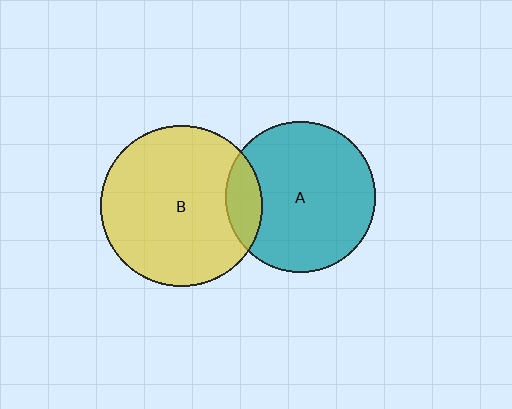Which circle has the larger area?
Circle B (yellow).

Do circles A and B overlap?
Yes.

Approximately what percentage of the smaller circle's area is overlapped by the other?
Approximately 15%.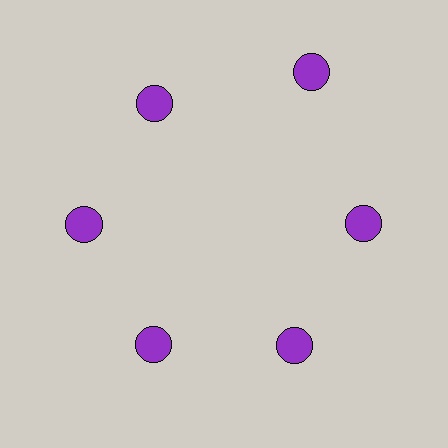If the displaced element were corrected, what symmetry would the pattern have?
It would have 6-fold rotational symmetry — the pattern would map onto itself every 60 degrees.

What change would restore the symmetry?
The symmetry would be restored by moving it inward, back onto the ring so that all 6 circles sit at equal angles and equal distance from the center.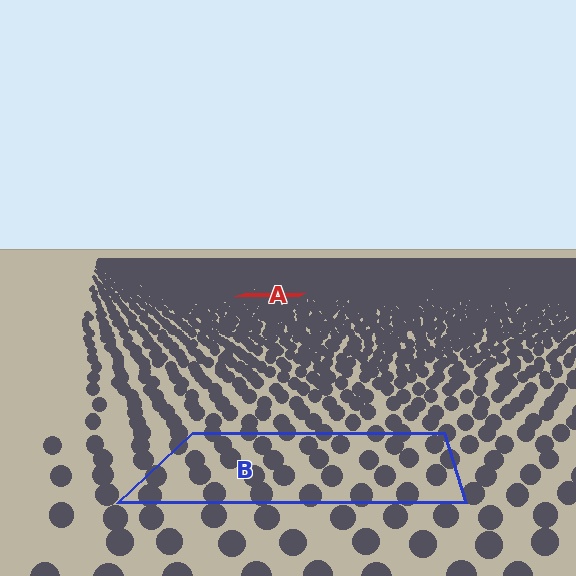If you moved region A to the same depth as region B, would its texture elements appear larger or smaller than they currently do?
They would appear larger. At a closer depth, the same texture elements are projected at a bigger on-screen size.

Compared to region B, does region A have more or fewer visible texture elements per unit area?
Region A has more texture elements per unit area — they are packed more densely because it is farther away.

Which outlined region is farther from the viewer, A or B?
Region A is farther from the viewer — the texture elements inside it appear smaller and more densely packed.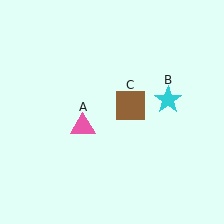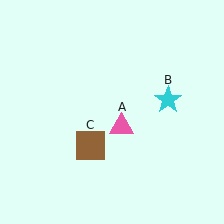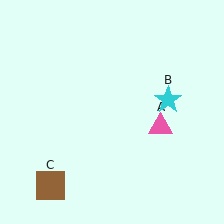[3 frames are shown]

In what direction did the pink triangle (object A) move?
The pink triangle (object A) moved right.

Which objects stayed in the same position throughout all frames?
Cyan star (object B) remained stationary.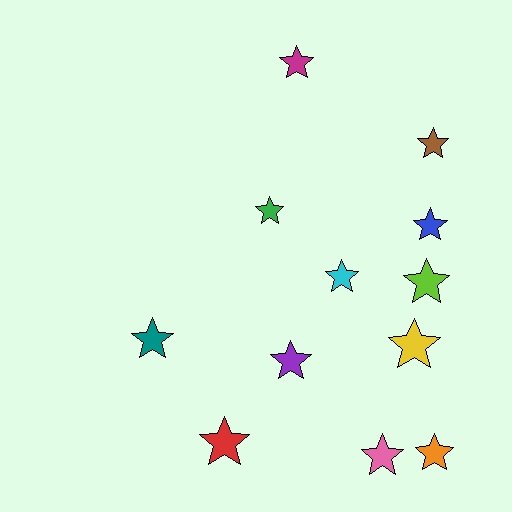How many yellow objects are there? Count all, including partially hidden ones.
There is 1 yellow object.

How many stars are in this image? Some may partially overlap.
There are 12 stars.